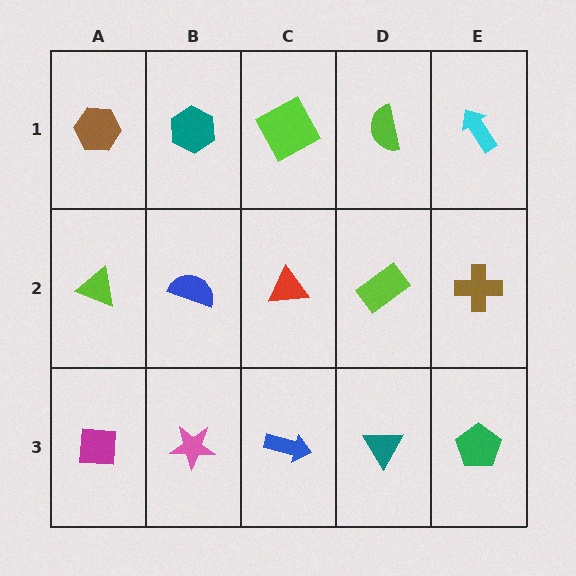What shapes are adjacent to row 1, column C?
A red triangle (row 2, column C), a teal hexagon (row 1, column B), a lime semicircle (row 1, column D).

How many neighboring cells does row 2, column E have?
3.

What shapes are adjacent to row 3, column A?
A lime triangle (row 2, column A), a pink star (row 3, column B).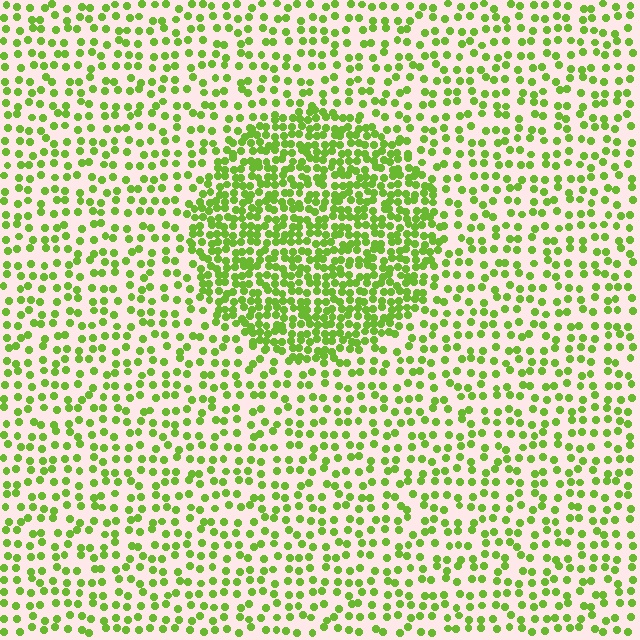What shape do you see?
I see a circle.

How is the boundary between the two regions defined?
The boundary is defined by a change in element density (approximately 2.2x ratio). All elements are the same color, size, and shape.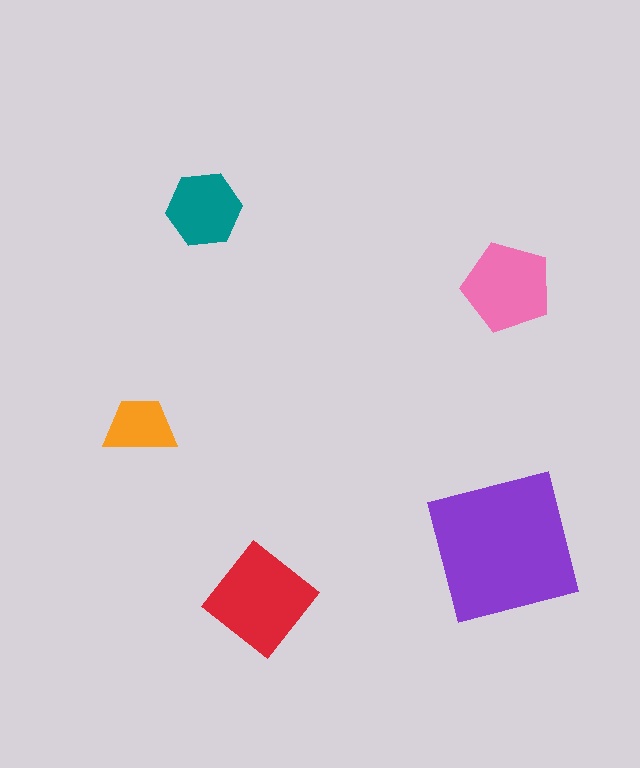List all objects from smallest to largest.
The orange trapezoid, the teal hexagon, the pink pentagon, the red diamond, the purple square.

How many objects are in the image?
There are 5 objects in the image.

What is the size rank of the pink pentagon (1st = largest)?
3rd.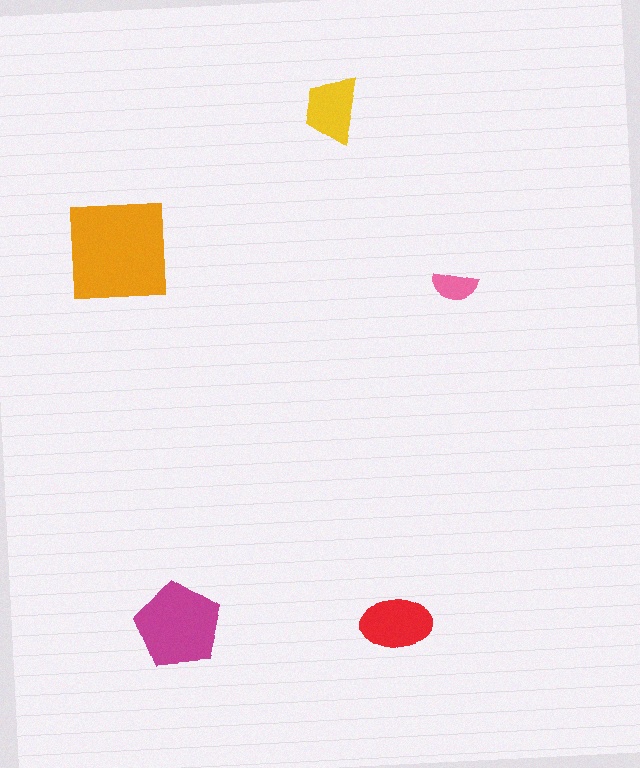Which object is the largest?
The orange square.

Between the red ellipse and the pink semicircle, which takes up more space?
The red ellipse.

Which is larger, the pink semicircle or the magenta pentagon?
The magenta pentagon.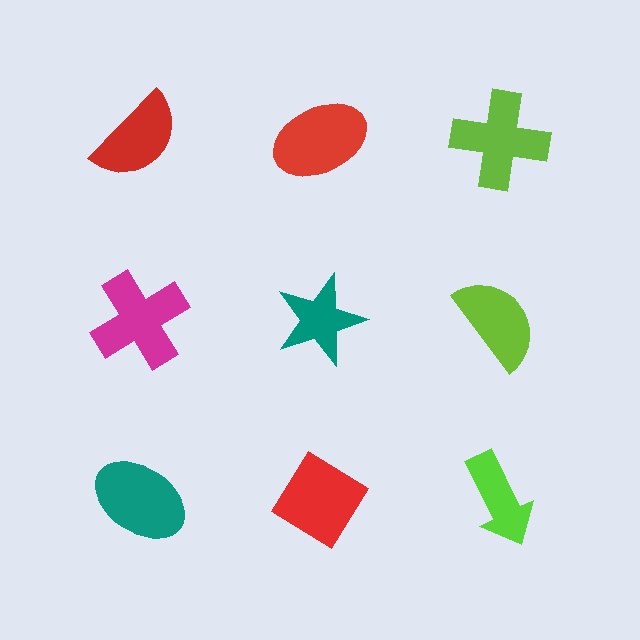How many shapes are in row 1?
3 shapes.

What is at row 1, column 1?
A red semicircle.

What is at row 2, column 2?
A teal star.